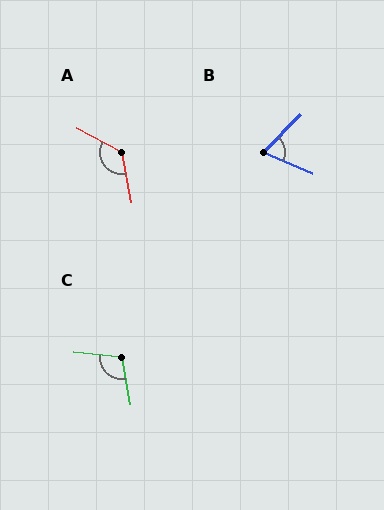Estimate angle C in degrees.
Approximately 107 degrees.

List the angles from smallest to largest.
B (68°), C (107°), A (129°).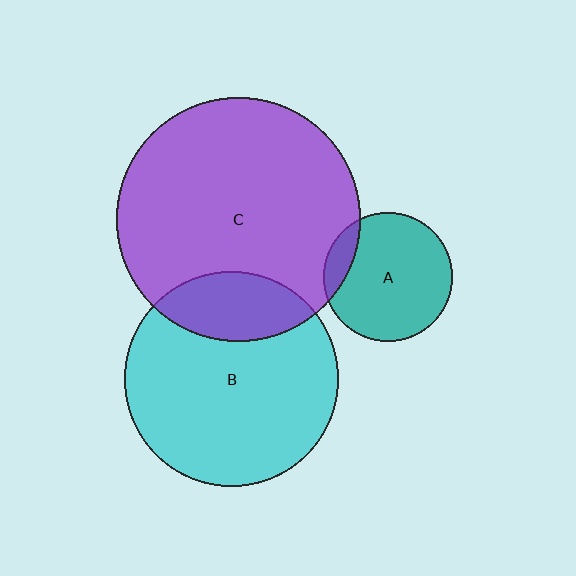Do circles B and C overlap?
Yes.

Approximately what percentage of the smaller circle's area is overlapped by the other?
Approximately 20%.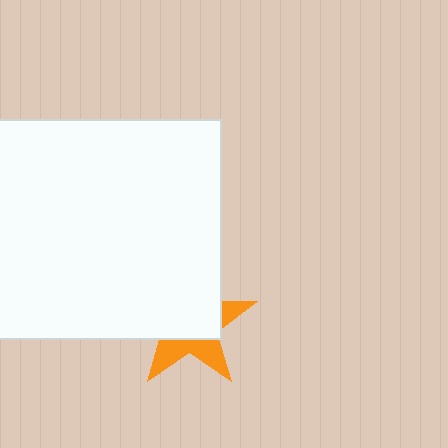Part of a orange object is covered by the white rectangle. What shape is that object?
It is a star.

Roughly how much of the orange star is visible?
A small part of it is visible (roughly 38%).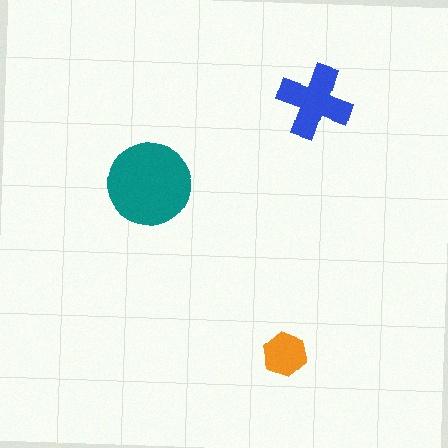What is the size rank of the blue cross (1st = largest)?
2nd.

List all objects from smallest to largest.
The orange hexagon, the blue cross, the teal circle.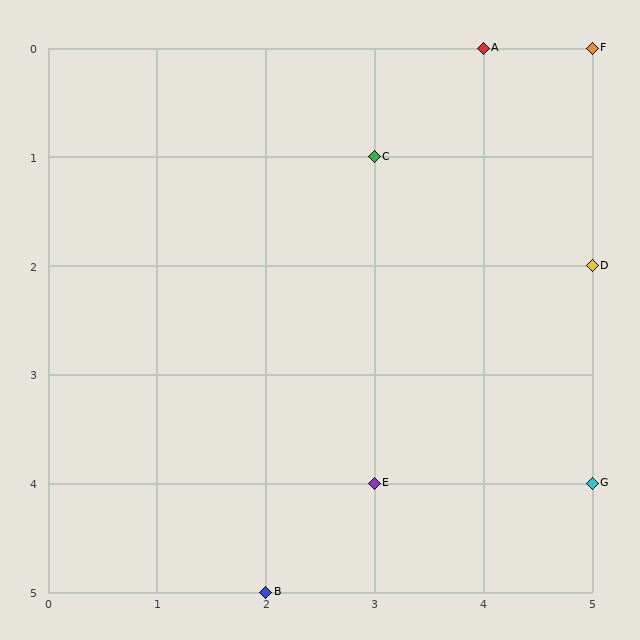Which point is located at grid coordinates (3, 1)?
Point C is at (3, 1).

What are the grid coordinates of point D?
Point D is at grid coordinates (5, 2).